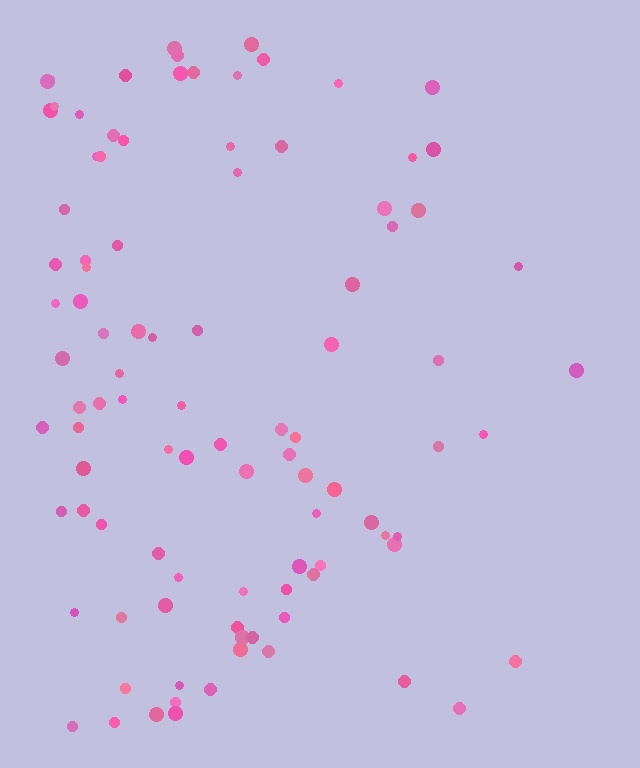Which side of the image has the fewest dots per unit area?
The right.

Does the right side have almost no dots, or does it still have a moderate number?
Still a moderate number, just noticeably fewer than the left.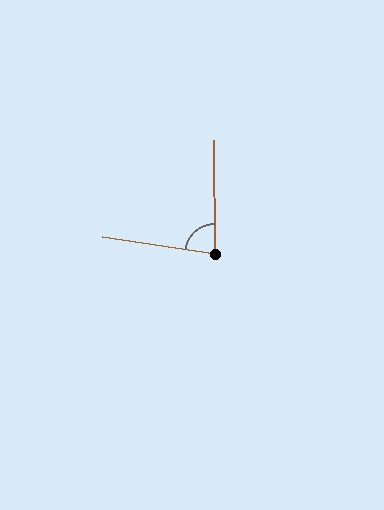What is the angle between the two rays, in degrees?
Approximately 82 degrees.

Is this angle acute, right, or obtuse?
It is acute.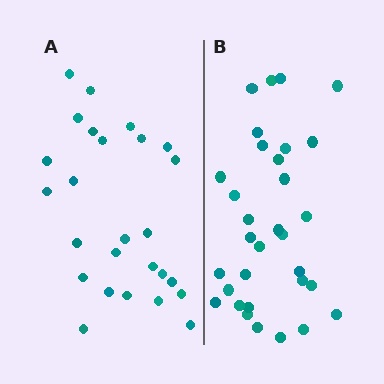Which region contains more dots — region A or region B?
Region B (the right region) has more dots.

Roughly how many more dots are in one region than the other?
Region B has about 6 more dots than region A.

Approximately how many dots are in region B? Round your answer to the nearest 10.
About 30 dots. (The exact count is 32, which rounds to 30.)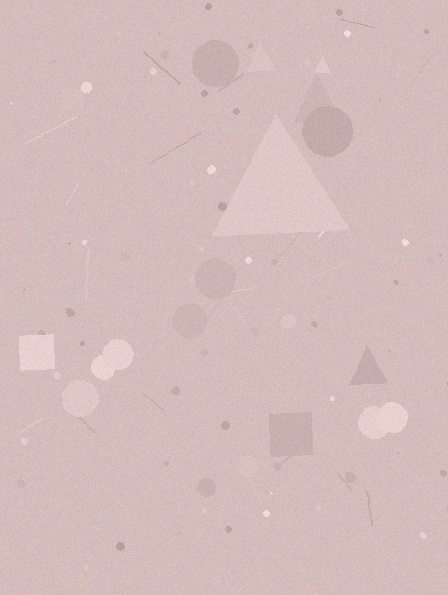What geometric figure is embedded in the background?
A triangle is embedded in the background.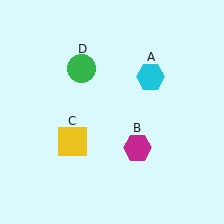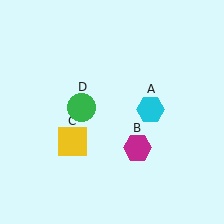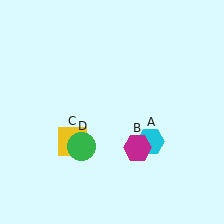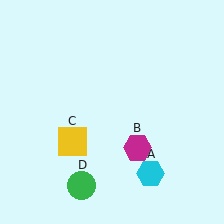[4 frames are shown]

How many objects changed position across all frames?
2 objects changed position: cyan hexagon (object A), green circle (object D).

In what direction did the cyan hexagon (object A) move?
The cyan hexagon (object A) moved down.